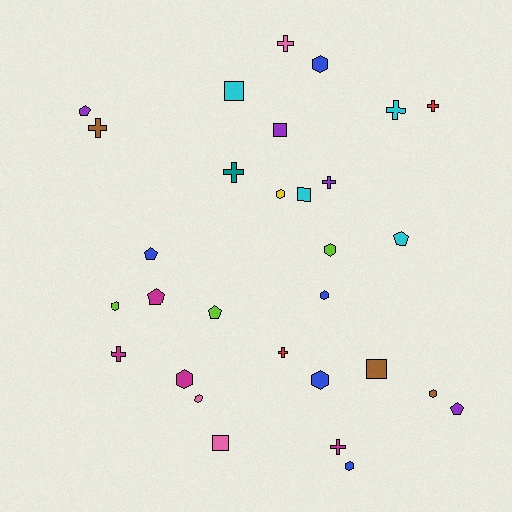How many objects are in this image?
There are 30 objects.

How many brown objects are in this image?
There are 3 brown objects.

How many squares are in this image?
There are 5 squares.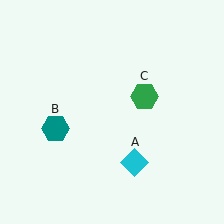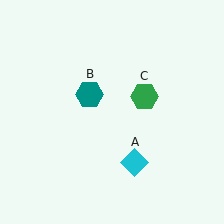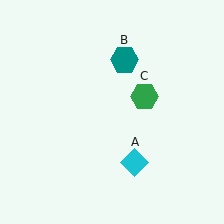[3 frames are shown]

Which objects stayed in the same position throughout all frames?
Cyan diamond (object A) and green hexagon (object C) remained stationary.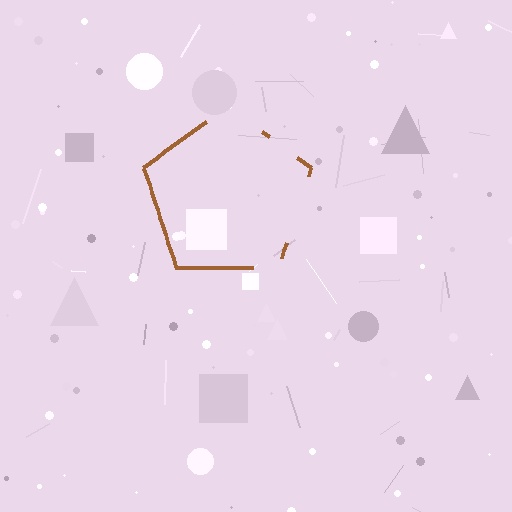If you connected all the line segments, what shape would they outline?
They would outline a pentagon.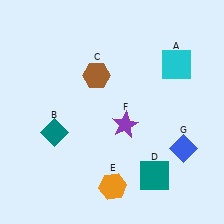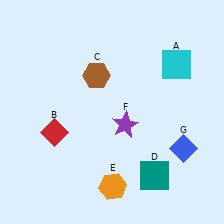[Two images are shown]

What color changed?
The diamond (B) changed from teal in Image 1 to red in Image 2.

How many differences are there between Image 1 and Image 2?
There is 1 difference between the two images.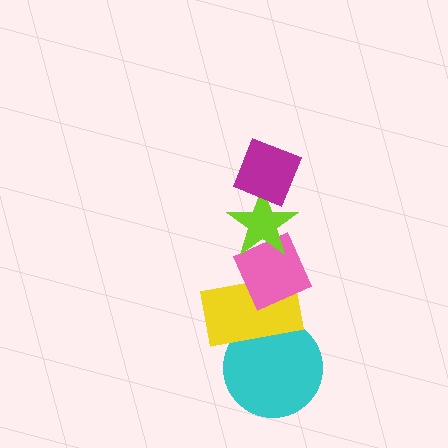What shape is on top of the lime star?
The magenta diamond is on top of the lime star.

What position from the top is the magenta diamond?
The magenta diamond is 1st from the top.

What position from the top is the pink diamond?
The pink diamond is 3rd from the top.